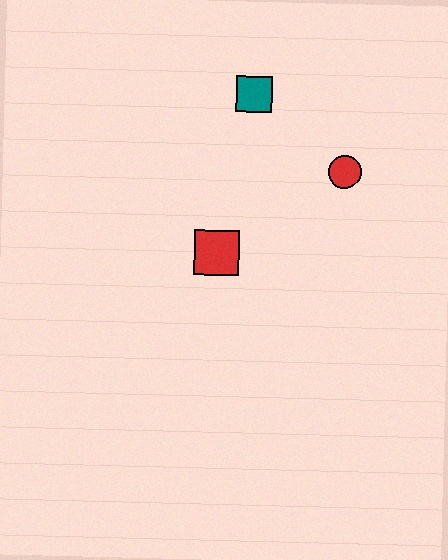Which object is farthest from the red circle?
The red square is farthest from the red circle.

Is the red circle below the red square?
No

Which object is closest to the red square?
The red circle is closest to the red square.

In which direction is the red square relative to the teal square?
The red square is below the teal square.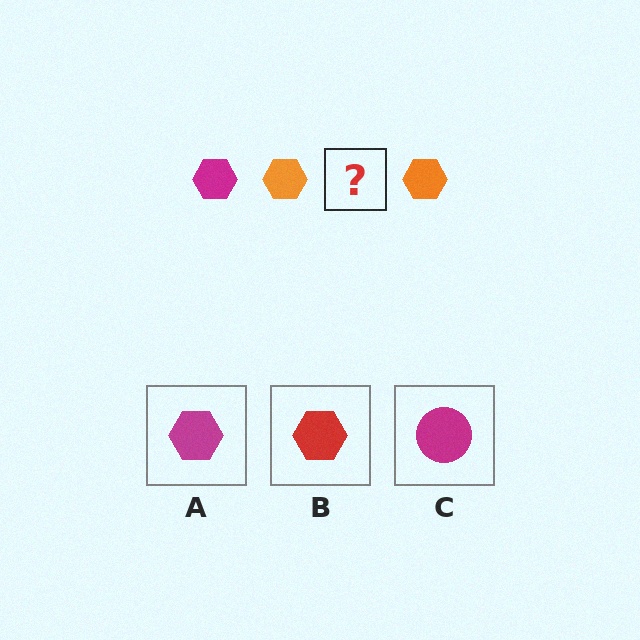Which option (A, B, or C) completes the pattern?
A.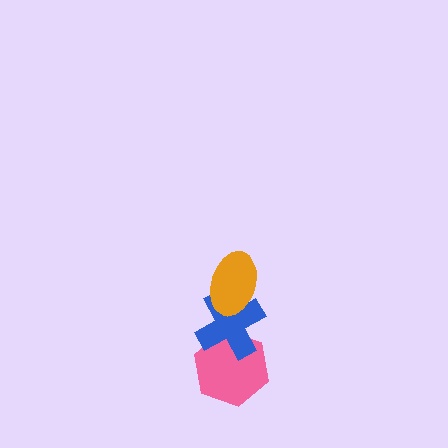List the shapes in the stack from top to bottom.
From top to bottom: the orange ellipse, the blue cross, the pink hexagon.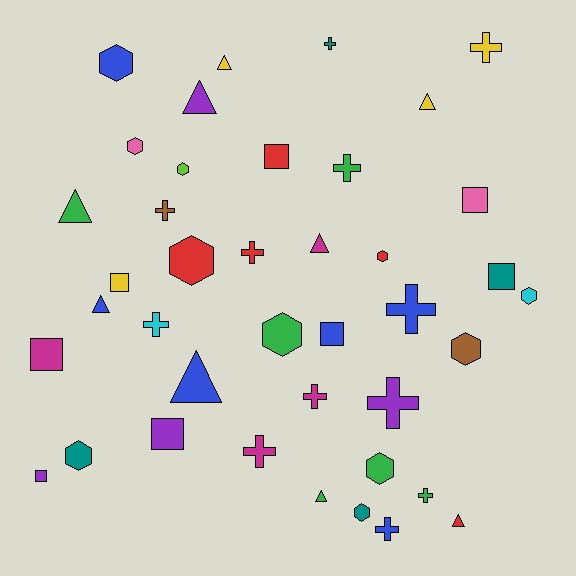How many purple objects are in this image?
There are 4 purple objects.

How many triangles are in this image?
There are 9 triangles.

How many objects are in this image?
There are 40 objects.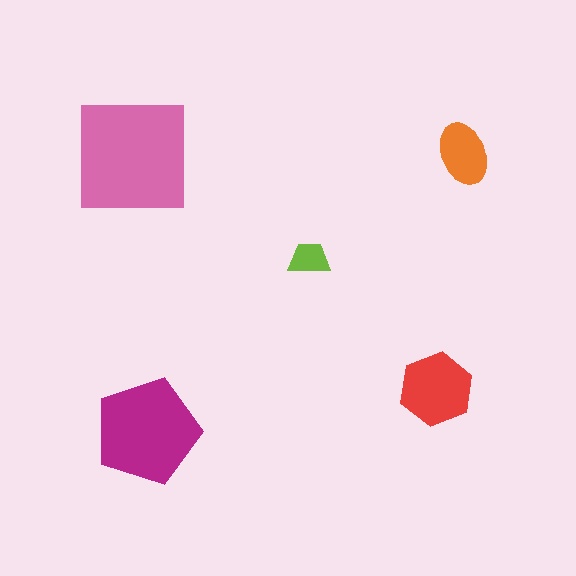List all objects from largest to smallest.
The pink square, the magenta pentagon, the red hexagon, the orange ellipse, the lime trapezoid.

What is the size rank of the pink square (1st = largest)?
1st.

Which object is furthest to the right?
The orange ellipse is rightmost.